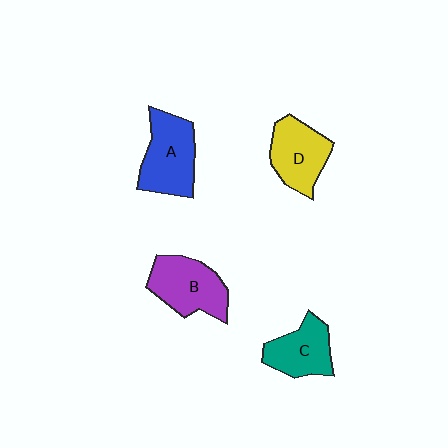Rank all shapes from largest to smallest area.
From largest to smallest: A (blue), B (purple), D (yellow), C (teal).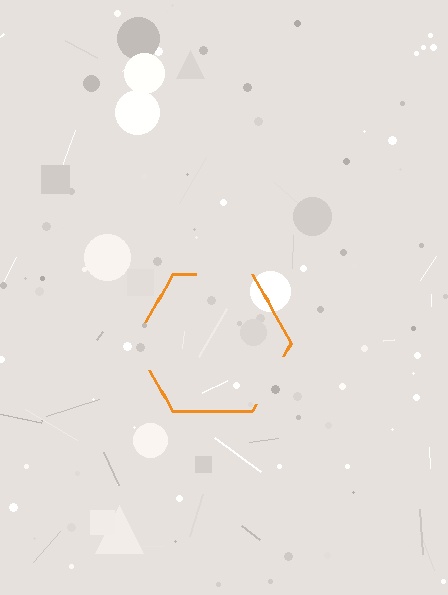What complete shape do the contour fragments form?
The contour fragments form a hexagon.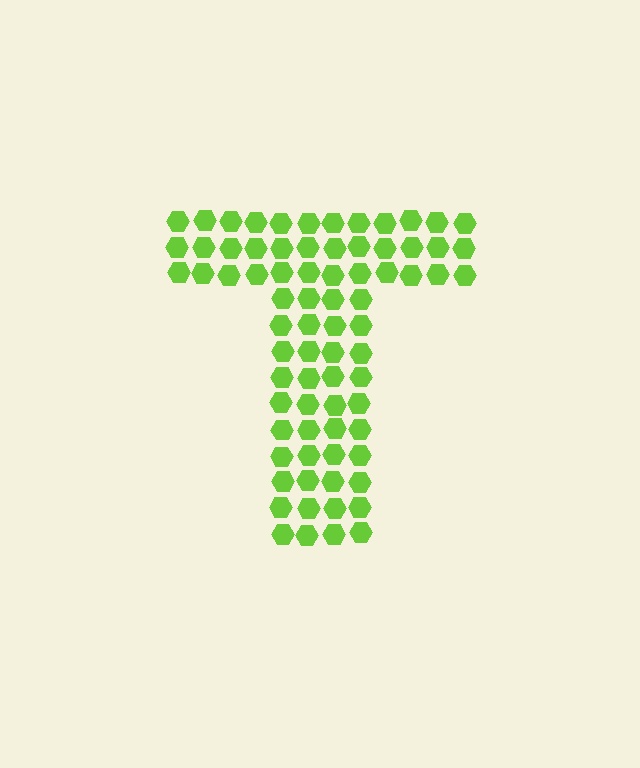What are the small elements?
The small elements are hexagons.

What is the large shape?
The large shape is the letter T.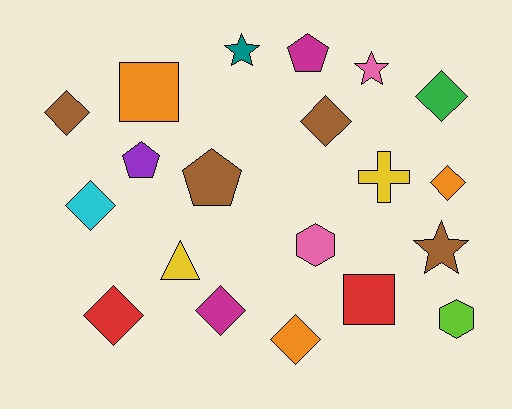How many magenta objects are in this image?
There are 2 magenta objects.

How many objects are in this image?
There are 20 objects.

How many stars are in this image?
There are 3 stars.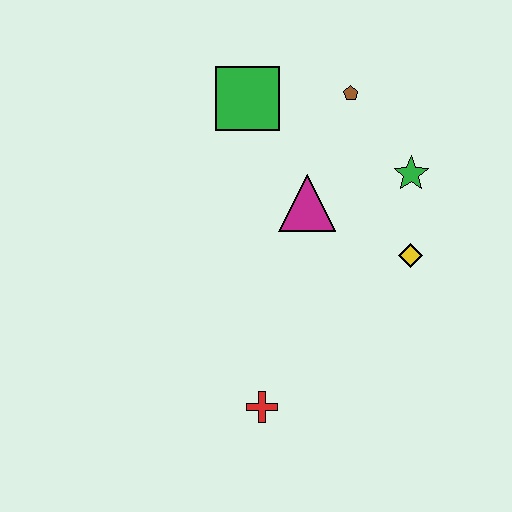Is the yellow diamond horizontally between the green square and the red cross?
No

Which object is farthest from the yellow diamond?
The green square is farthest from the yellow diamond.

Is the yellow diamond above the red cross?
Yes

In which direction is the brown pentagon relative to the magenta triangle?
The brown pentagon is above the magenta triangle.